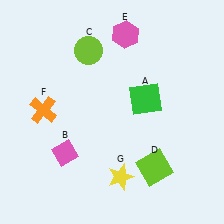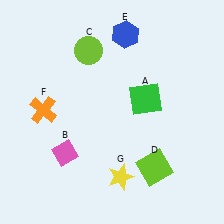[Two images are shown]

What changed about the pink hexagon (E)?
In Image 1, E is pink. In Image 2, it changed to blue.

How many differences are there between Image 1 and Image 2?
There is 1 difference between the two images.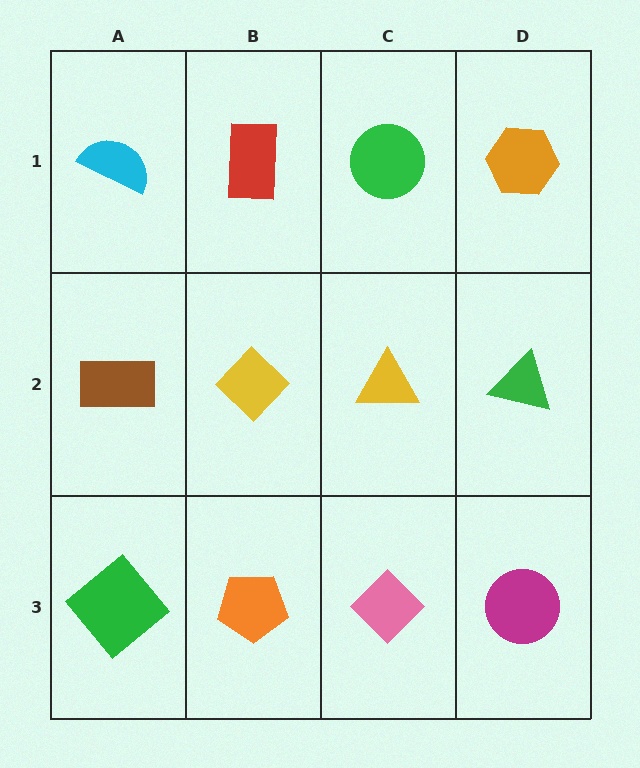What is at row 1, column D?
An orange hexagon.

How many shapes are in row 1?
4 shapes.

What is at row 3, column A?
A green diamond.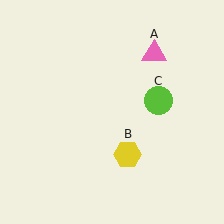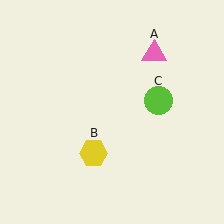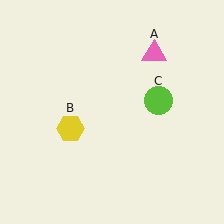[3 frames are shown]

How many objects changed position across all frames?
1 object changed position: yellow hexagon (object B).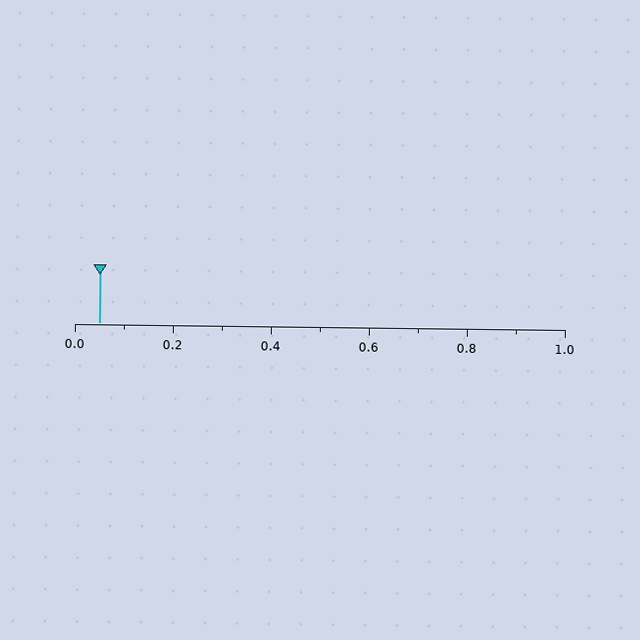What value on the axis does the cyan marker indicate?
The marker indicates approximately 0.05.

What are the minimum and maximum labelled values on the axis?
The axis runs from 0.0 to 1.0.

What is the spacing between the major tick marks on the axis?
The major ticks are spaced 0.2 apart.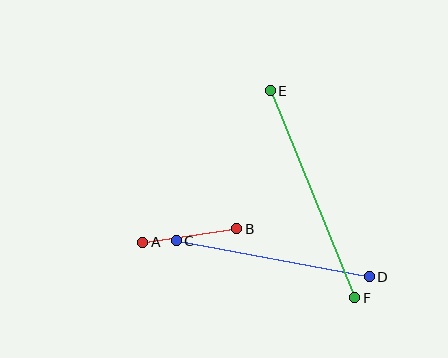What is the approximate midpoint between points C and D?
The midpoint is at approximately (273, 259) pixels.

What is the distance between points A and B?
The distance is approximately 95 pixels.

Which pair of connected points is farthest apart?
Points E and F are farthest apart.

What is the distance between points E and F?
The distance is approximately 224 pixels.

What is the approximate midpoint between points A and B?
The midpoint is at approximately (190, 236) pixels.